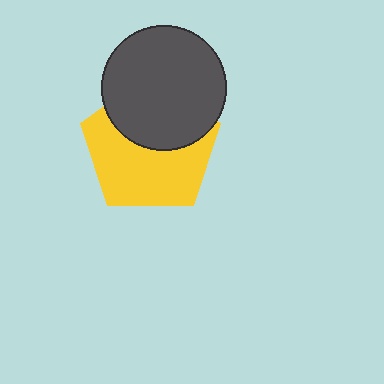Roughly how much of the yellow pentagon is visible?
About half of it is visible (roughly 59%).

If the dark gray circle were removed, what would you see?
You would see the complete yellow pentagon.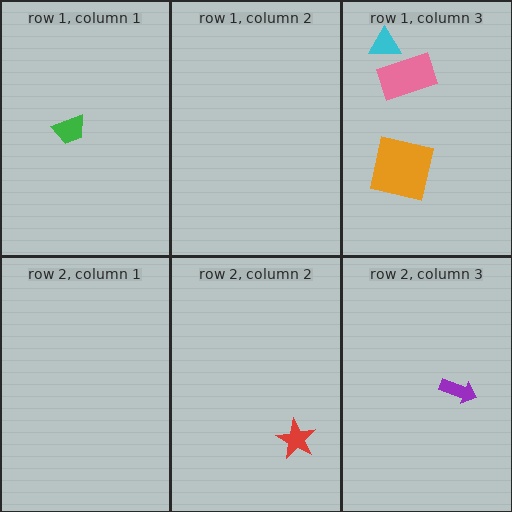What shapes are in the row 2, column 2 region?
The red star.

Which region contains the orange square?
The row 1, column 3 region.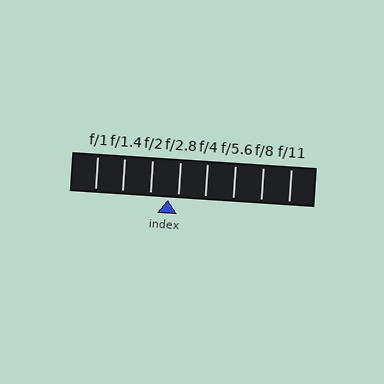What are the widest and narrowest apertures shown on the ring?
The widest aperture shown is f/1 and the narrowest is f/11.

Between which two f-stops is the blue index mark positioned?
The index mark is between f/2 and f/2.8.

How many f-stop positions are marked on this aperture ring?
There are 8 f-stop positions marked.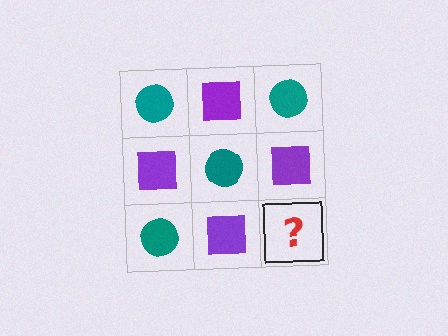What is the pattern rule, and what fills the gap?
The rule is that it alternates teal circle and purple square in a checkerboard pattern. The gap should be filled with a teal circle.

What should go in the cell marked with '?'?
The missing cell should contain a teal circle.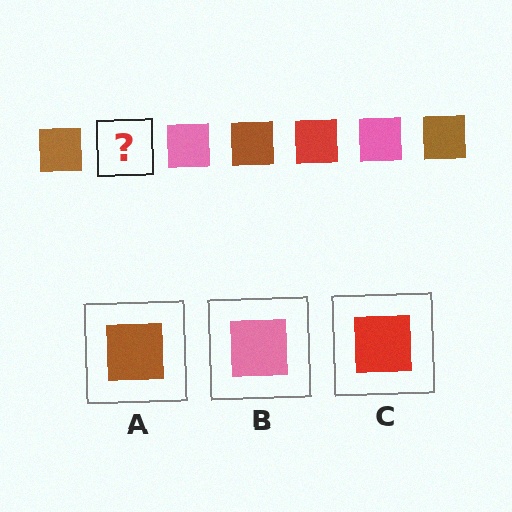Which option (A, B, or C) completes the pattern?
C.